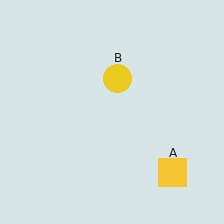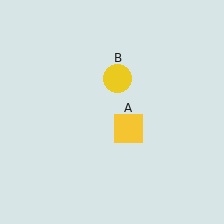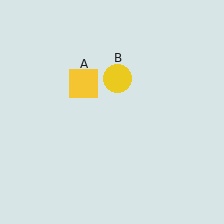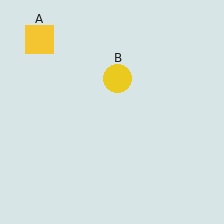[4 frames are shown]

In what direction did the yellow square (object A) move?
The yellow square (object A) moved up and to the left.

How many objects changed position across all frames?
1 object changed position: yellow square (object A).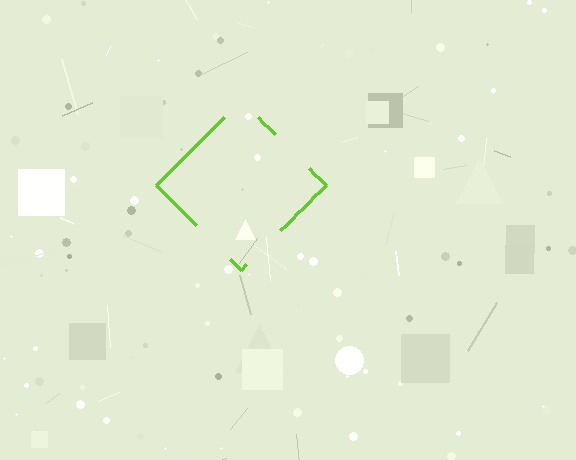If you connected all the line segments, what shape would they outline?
They would outline a diamond.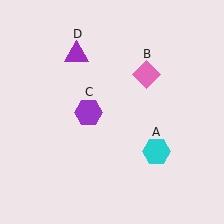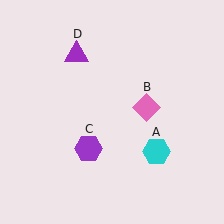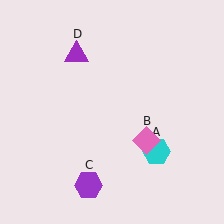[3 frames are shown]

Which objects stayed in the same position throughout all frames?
Cyan hexagon (object A) and purple triangle (object D) remained stationary.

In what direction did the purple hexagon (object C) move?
The purple hexagon (object C) moved down.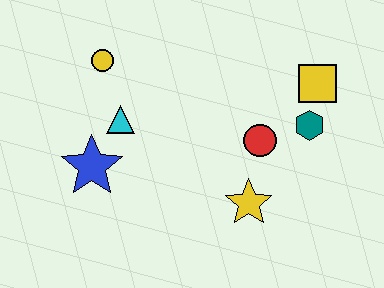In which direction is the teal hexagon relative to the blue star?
The teal hexagon is to the right of the blue star.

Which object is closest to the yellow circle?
The cyan triangle is closest to the yellow circle.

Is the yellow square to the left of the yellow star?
No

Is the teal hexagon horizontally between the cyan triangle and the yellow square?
Yes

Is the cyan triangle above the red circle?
Yes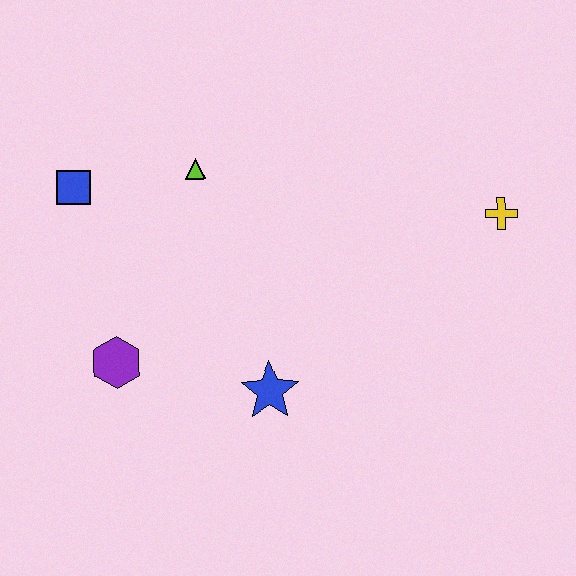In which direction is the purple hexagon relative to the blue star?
The purple hexagon is to the left of the blue star.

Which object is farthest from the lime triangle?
The yellow cross is farthest from the lime triangle.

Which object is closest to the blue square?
The lime triangle is closest to the blue square.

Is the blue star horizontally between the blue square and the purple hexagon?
No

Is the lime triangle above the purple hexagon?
Yes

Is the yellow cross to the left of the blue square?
No